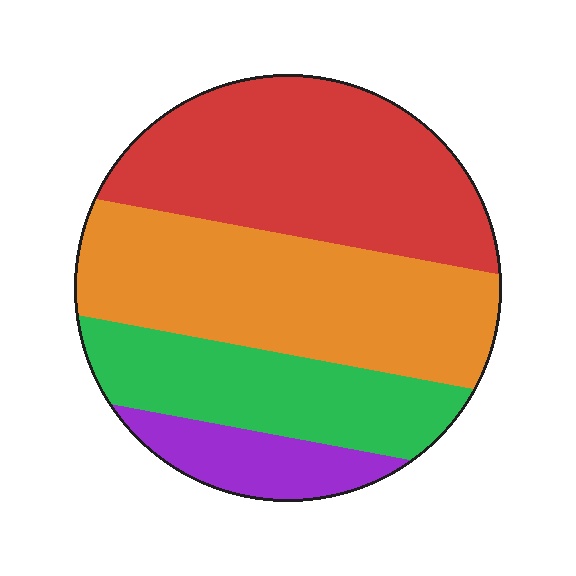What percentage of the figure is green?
Green covers around 20% of the figure.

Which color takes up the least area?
Purple, at roughly 10%.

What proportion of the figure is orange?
Orange takes up about one third (1/3) of the figure.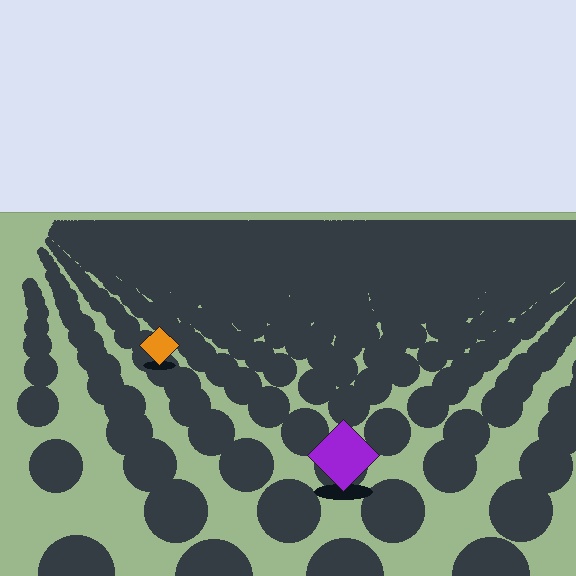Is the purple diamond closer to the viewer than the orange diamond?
Yes. The purple diamond is closer — you can tell from the texture gradient: the ground texture is coarser near it.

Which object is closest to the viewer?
The purple diamond is closest. The texture marks near it are larger and more spread out.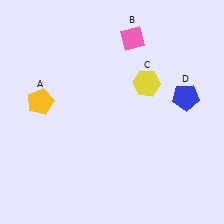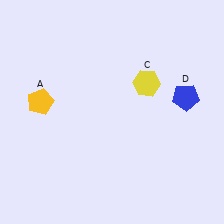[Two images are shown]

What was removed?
The pink diamond (B) was removed in Image 2.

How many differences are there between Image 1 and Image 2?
There is 1 difference between the two images.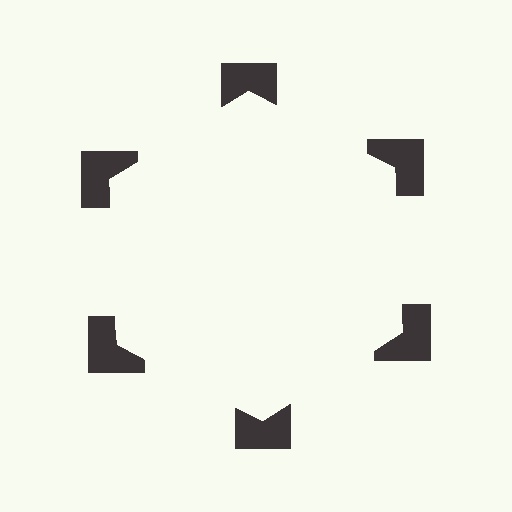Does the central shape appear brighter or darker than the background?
It typically appears slightly brighter than the background, even though no actual brightness change is drawn.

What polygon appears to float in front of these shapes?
An illusory hexagon — its edges are inferred from the aligned wedge cuts in the notched squares, not physically drawn.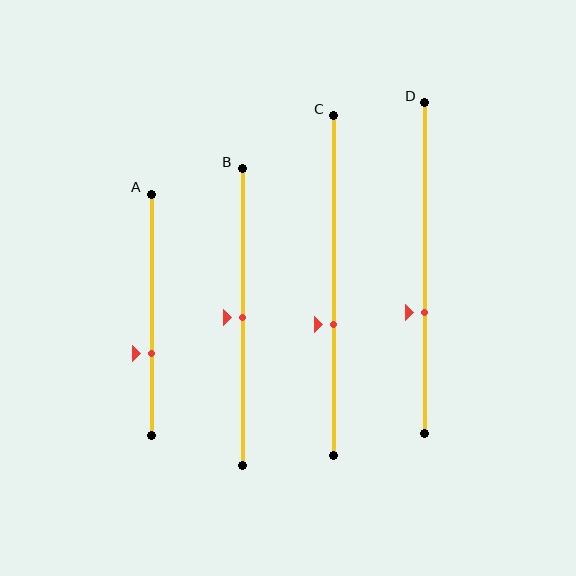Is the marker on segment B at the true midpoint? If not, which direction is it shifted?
Yes, the marker on segment B is at the true midpoint.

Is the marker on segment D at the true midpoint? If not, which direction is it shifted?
No, the marker on segment D is shifted downward by about 13% of the segment length.